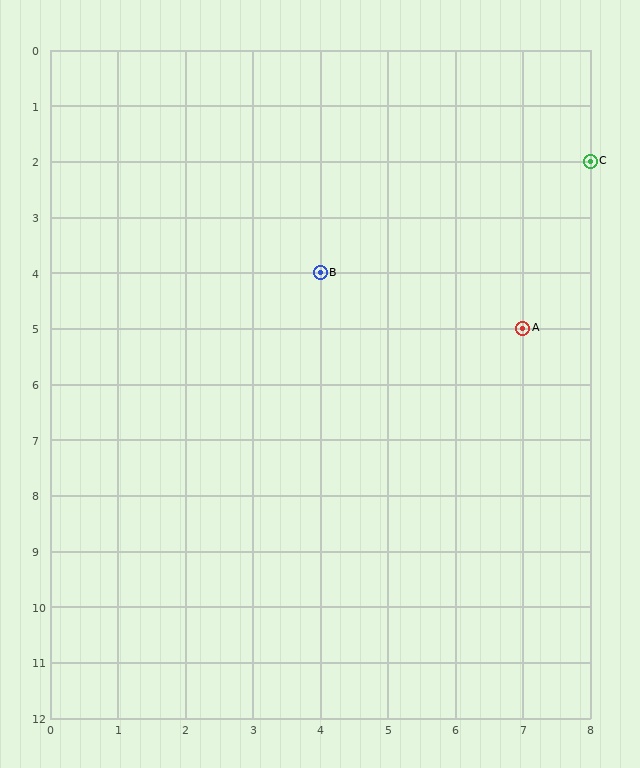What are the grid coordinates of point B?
Point B is at grid coordinates (4, 4).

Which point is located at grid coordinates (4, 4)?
Point B is at (4, 4).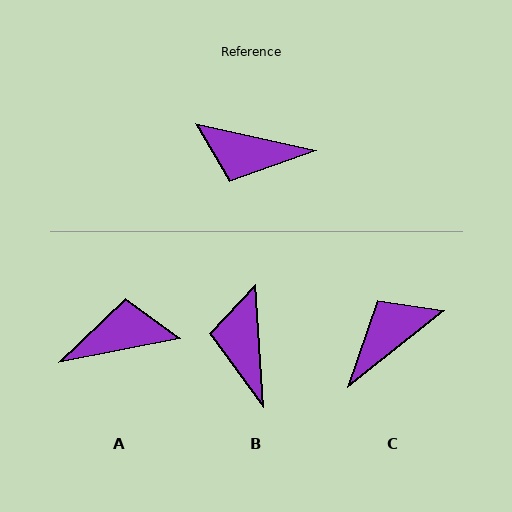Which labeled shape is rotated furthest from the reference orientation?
A, about 156 degrees away.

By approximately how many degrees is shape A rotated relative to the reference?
Approximately 156 degrees clockwise.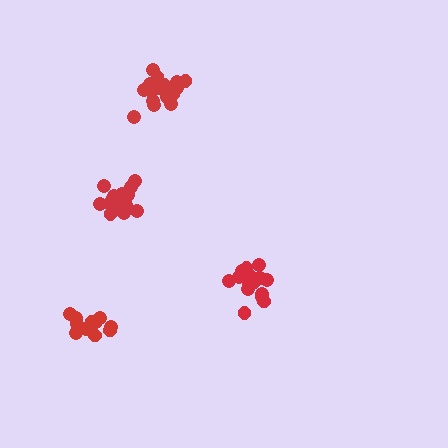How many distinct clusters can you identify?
There are 4 distinct clusters.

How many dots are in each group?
Group 1: 19 dots, Group 2: 18 dots, Group 3: 19 dots, Group 4: 13 dots (69 total).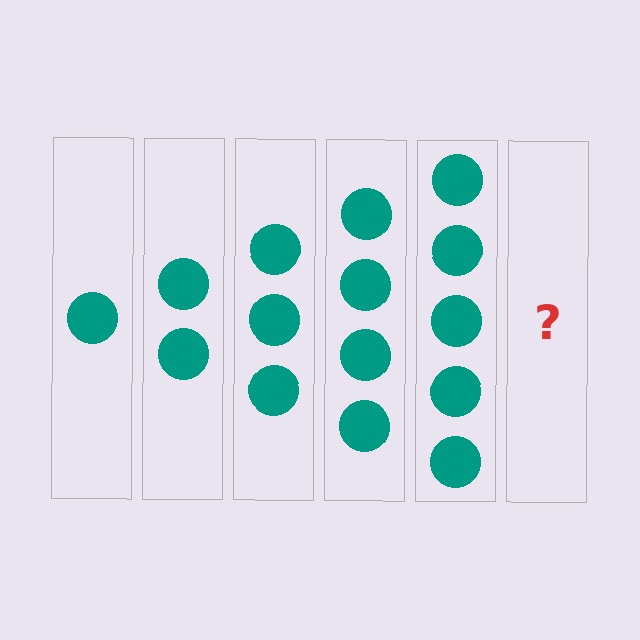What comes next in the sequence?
The next element should be 6 circles.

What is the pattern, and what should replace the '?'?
The pattern is that each step adds one more circle. The '?' should be 6 circles.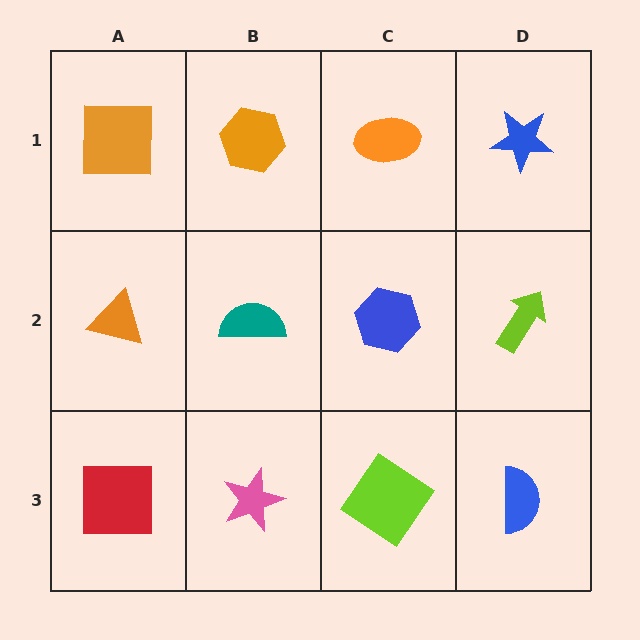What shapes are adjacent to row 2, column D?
A blue star (row 1, column D), a blue semicircle (row 3, column D), a blue hexagon (row 2, column C).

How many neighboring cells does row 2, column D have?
3.